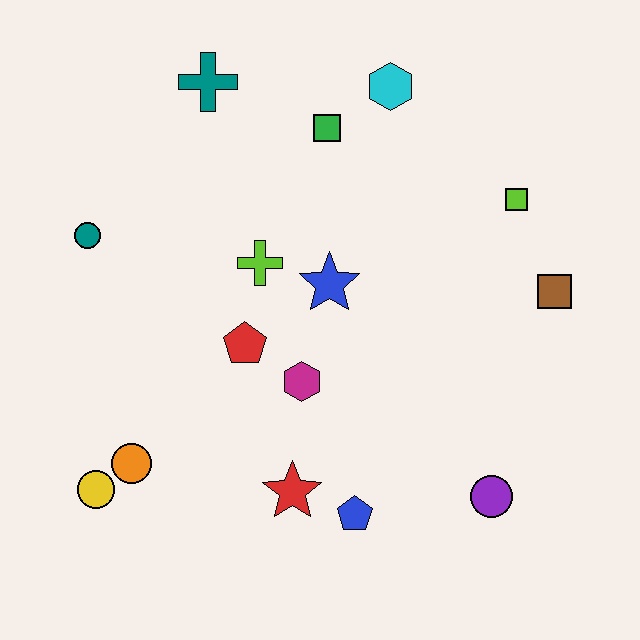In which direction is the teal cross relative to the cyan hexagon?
The teal cross is to the left of the cyan hexagon.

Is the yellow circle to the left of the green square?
Yes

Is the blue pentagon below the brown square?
Yes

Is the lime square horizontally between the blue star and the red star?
No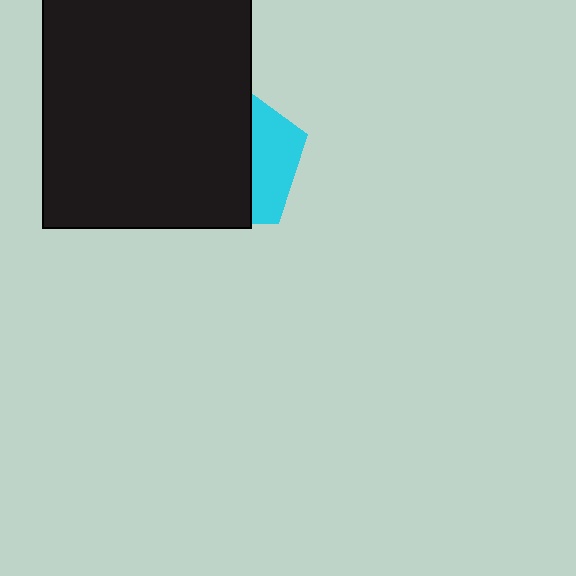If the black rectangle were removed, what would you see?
You would see the complete cyan pentagon.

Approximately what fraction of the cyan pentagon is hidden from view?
Roughly 68% of the cyan pentagon is hidden behind the black rectangle.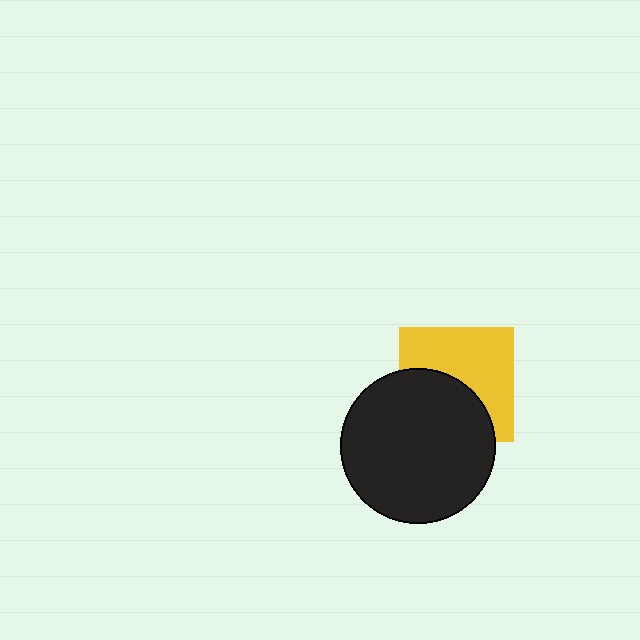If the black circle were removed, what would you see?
You would see the complete yellow square.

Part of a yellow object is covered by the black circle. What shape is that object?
It is a square.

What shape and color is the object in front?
The object in front is a black circle.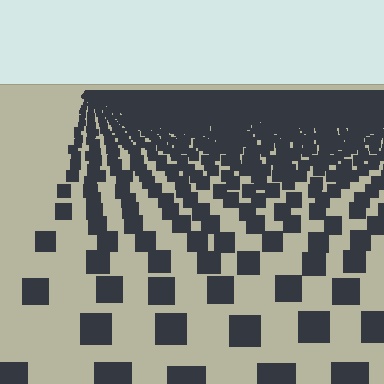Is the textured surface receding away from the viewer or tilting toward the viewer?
The surface is receding away from the viewer. Texture elements get smaller and denser toward the top.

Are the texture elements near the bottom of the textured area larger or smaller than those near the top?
Larger. Near the bottom, elements are closer to the viewer and appear at a bigger on-screen size.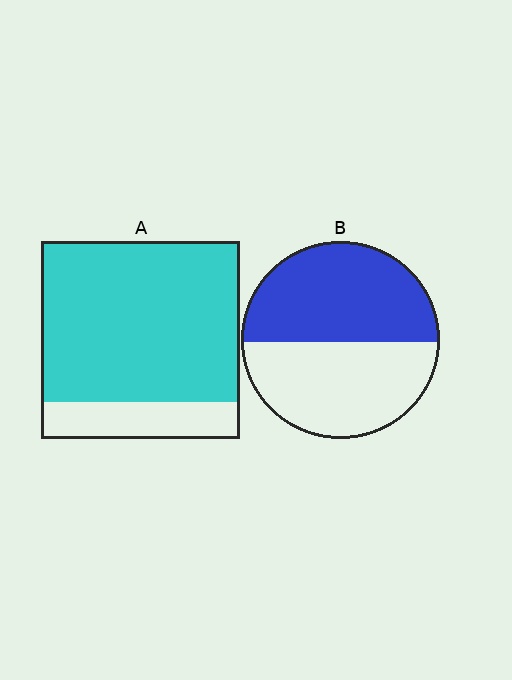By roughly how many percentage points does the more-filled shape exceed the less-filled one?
By roughly 30 percentage points (A over B).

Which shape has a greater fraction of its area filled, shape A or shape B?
Shape A.